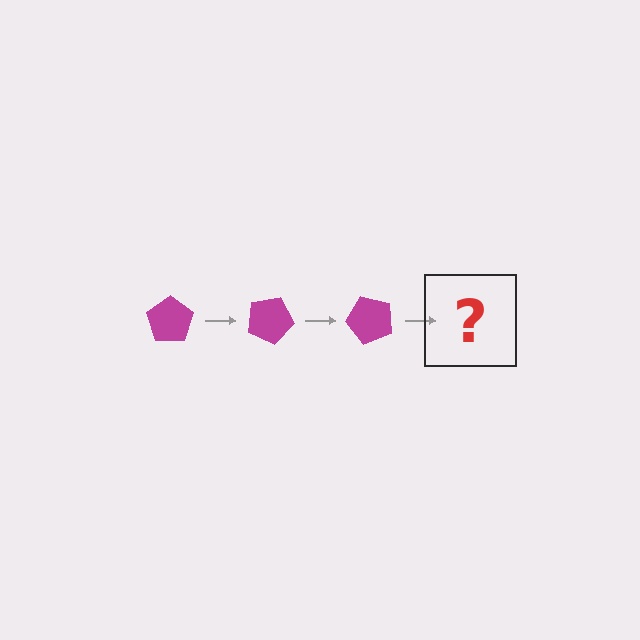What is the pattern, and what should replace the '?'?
The pattern is that the pentagon rotates 25 degrees each step. The '?' should be a magenta pentagon rotated 75 degrees.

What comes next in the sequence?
The next element should be a magenta pentagon rotated 75 degrees.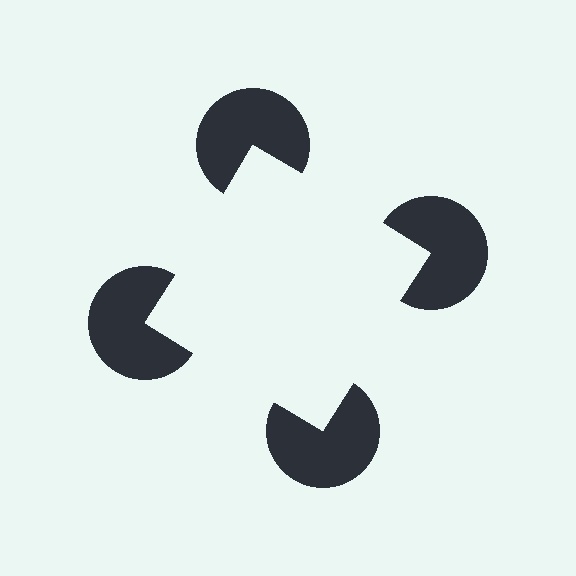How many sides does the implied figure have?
4 sides.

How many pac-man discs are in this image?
There are 4 — one at each vertex of the illusory square.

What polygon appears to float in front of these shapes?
An illusory square — its edges are inferred from the aligned wedge cuts in the pac-man discs, not physically drawn.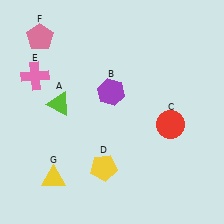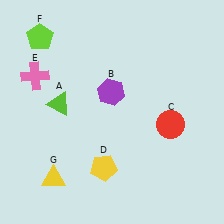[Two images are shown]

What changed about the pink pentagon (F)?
In Image 1, F is pink. In Image 2, it changed to lime.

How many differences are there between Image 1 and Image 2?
There is 1 difference between the two images.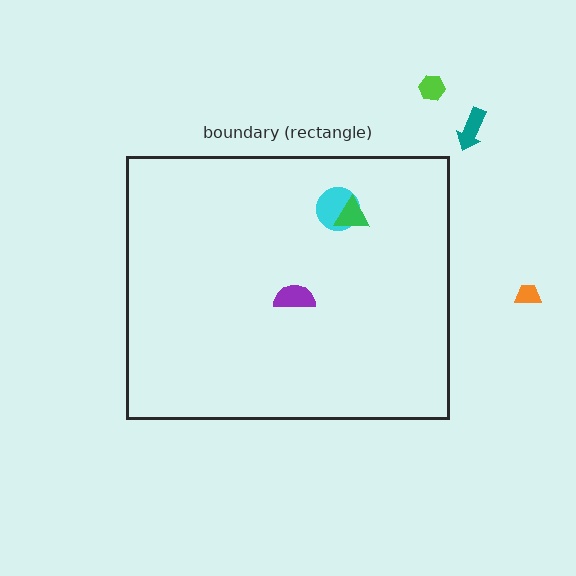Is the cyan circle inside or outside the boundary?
Inside.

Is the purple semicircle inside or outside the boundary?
Inside.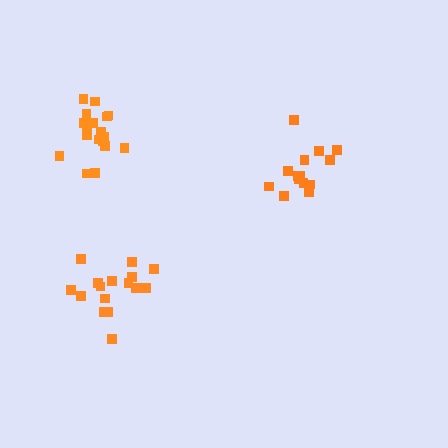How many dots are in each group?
Group 1: 14 dots, Group 2: 16 dots, Group 3: 18 dots (48 total).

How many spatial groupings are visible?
There are 3 spatial groupings.